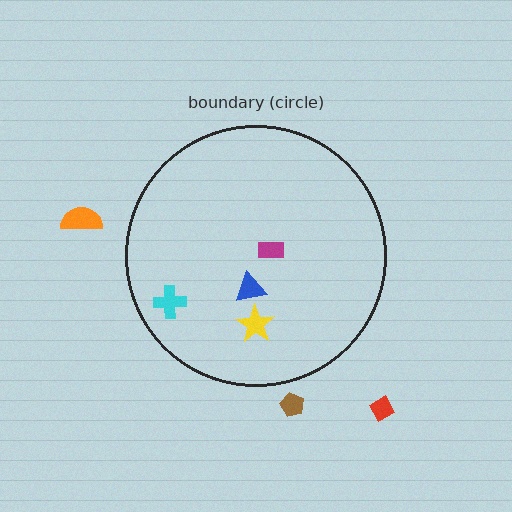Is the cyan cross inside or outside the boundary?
Inside.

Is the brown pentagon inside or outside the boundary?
Outside.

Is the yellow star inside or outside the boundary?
Inside.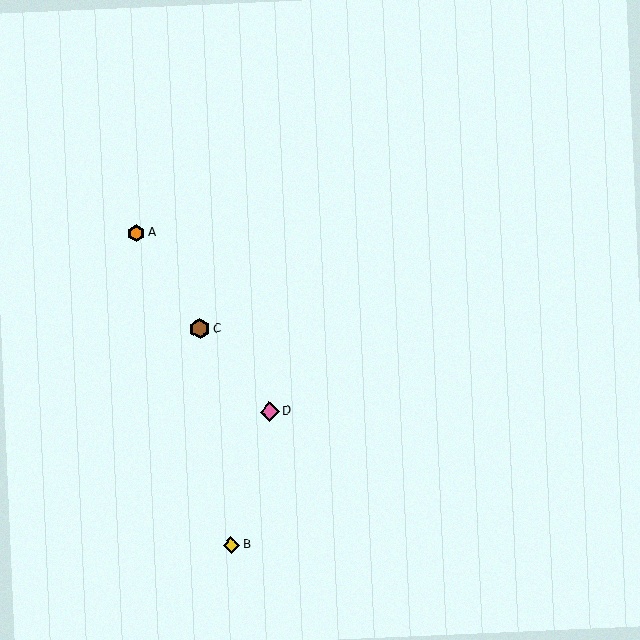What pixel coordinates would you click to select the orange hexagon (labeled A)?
Click at (136, 233) to select the orange hexagon A.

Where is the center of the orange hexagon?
The center of the orange hexagon is at (136, 233).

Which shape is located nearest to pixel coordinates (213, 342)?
The brown hexagon (labeled C) at (200, 329) is nearest to that location.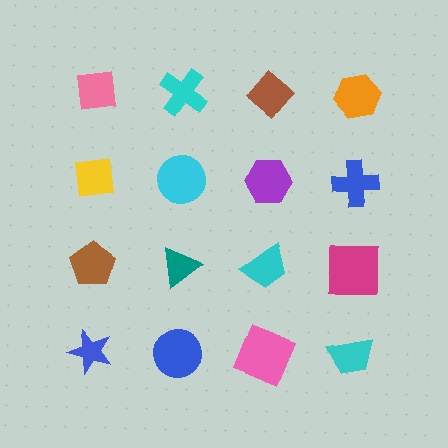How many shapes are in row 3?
4 shapes.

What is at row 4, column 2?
A blue circle.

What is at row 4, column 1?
A blue star.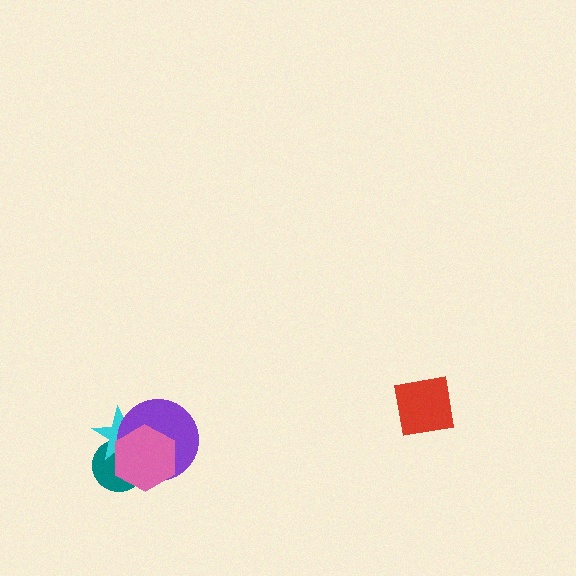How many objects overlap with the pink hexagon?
3 objects overlap with the pink hexagon.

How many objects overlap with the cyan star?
3 objects overlap with the cyan star.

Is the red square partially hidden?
No, no other shape covers it.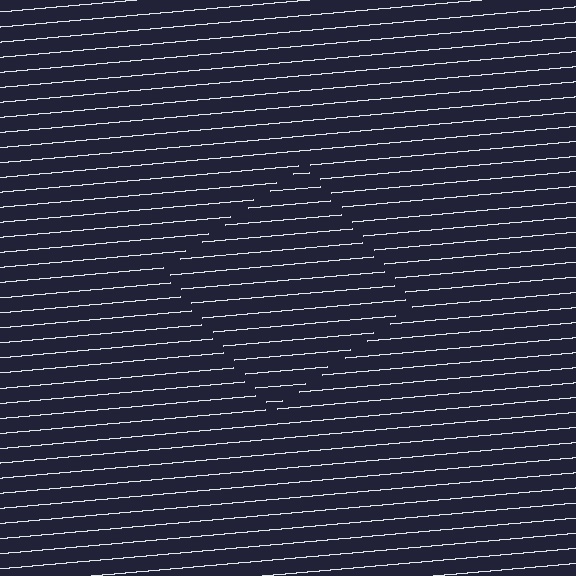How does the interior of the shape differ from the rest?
The interior of the shape contains the same grating, shifted by half a period — the contour is defined by the phase discontinuity where line-ends from the inner and outer gratings abut.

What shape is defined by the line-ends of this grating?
An illusory square. The interior of the shape contains the same grating, shifted by half a period — the contour is defined by the phase discontinuity where line-ends from the inner and outer gratings abut.